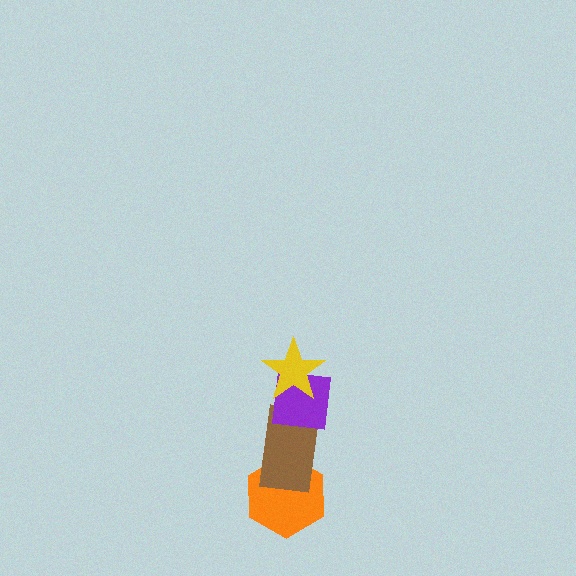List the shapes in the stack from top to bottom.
From top to bottom: the yellow star, the purple square, the brown rectangle, the orange hexagon.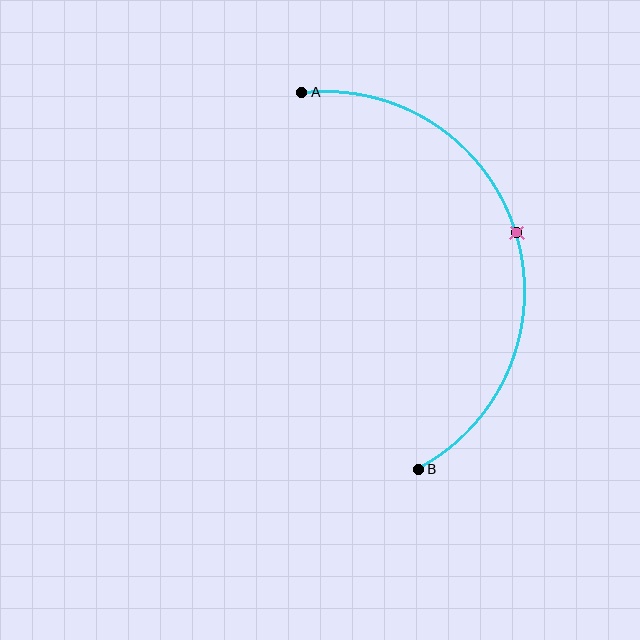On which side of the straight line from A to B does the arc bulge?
The arc bulges to the right of the straight line connecting A and B.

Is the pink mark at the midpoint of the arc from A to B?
Yes. The pink mark lies on the arc at equal arc-length from both A and B — it is the arc midpoint.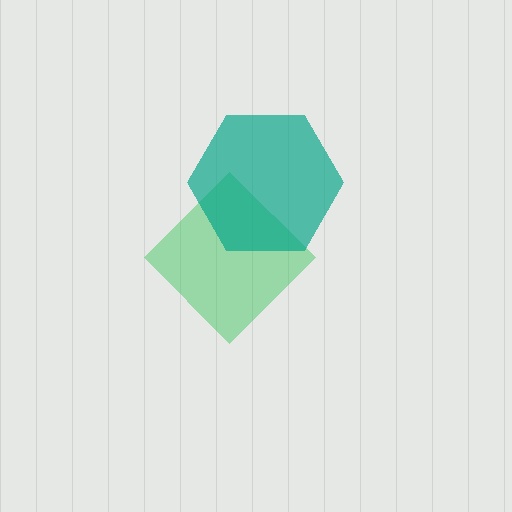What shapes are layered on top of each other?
The layered shapes are: a green diamond, a teal hexagon.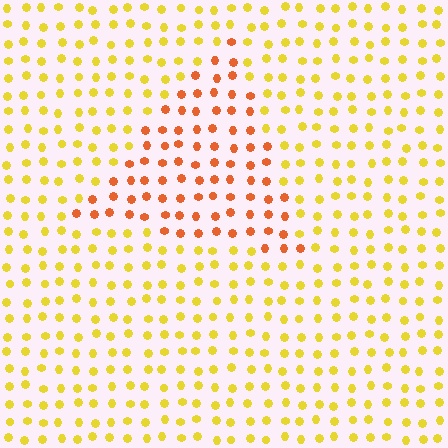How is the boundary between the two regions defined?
The boundary is defined purely by a slight shift in hue (about 38 degrees). Spacing, size, and orientation are identical on both sides.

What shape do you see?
I see a triangle.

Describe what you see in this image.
The image is filled with small yellow elements in a uniform arrangement. A triangle-shaped region is visible where the elements are tinted to a slightly different hue, forming a subtle color boundary.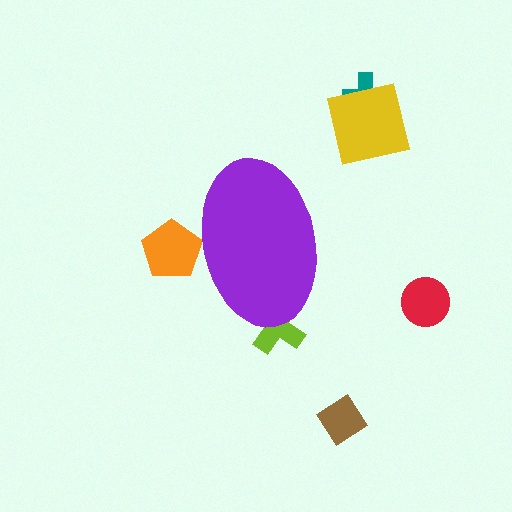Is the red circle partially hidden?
No, the red circle is fully visible.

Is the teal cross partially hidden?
No, the teal cross is fully visible.